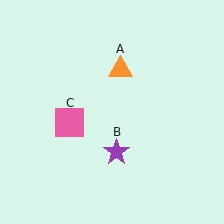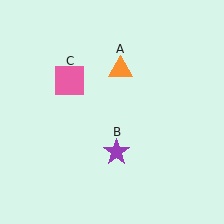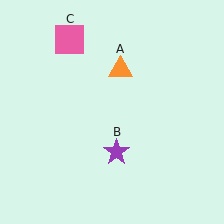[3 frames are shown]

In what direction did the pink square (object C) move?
The pink square (object C) moved up.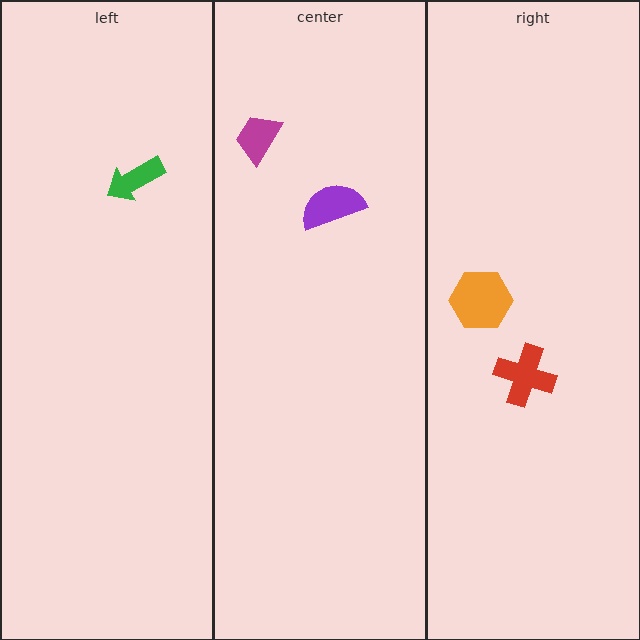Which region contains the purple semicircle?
The center region.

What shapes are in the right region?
The red cross, the orange hexagon.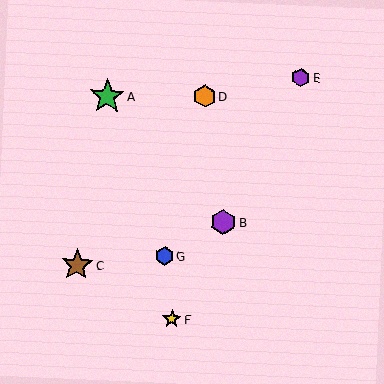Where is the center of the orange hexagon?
The center of the orange hexagon is at (205, 96).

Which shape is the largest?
The green star (labeled A) is the largest.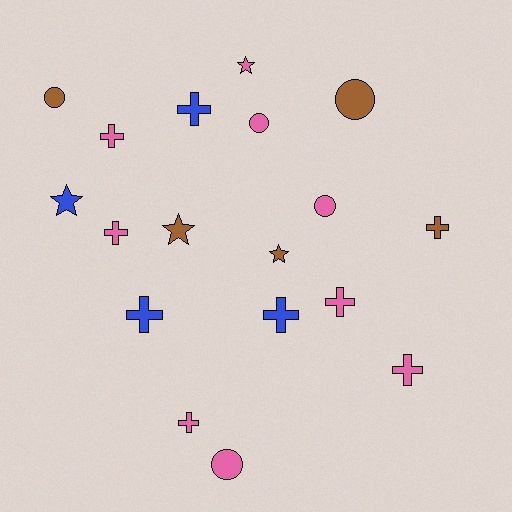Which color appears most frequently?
Pink, with 9 objects.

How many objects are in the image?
There are 18 objects.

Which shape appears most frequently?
Cross, with 9 objects.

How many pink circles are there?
There are 3 pink circles.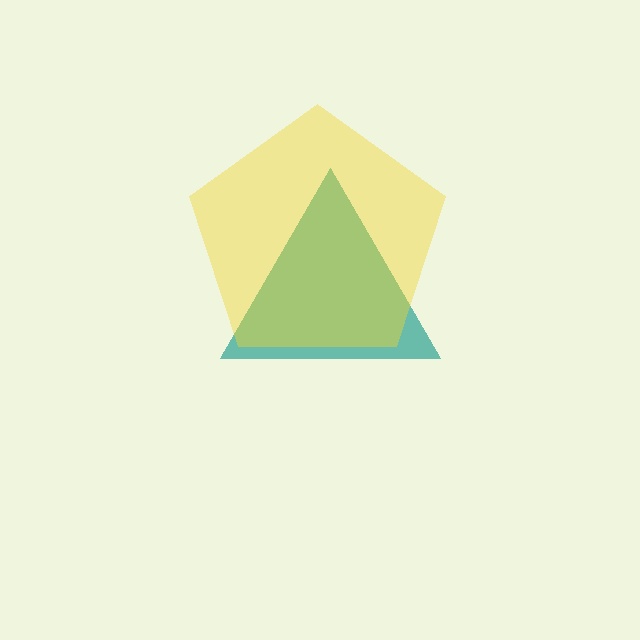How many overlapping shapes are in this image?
There are 2 overlapping shapes in the image.